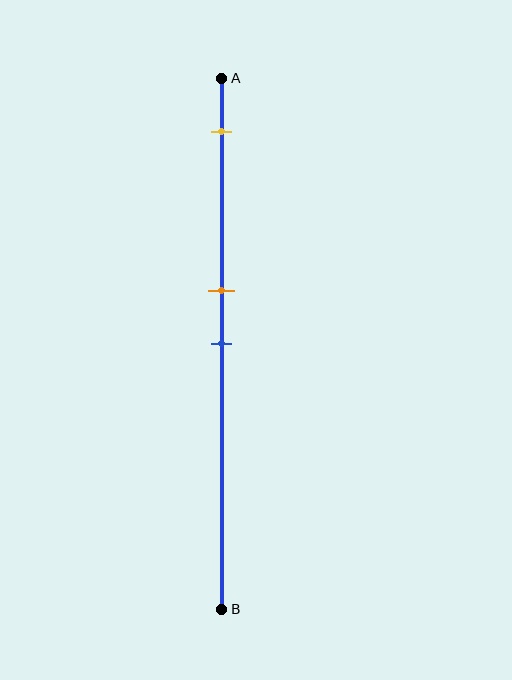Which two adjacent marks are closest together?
The orange and blue marks are the closest adjacent pair.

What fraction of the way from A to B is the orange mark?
The orange mark is approximately 40% (0.4) of the way from A to B.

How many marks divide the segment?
There are 3 marks dividing the segment.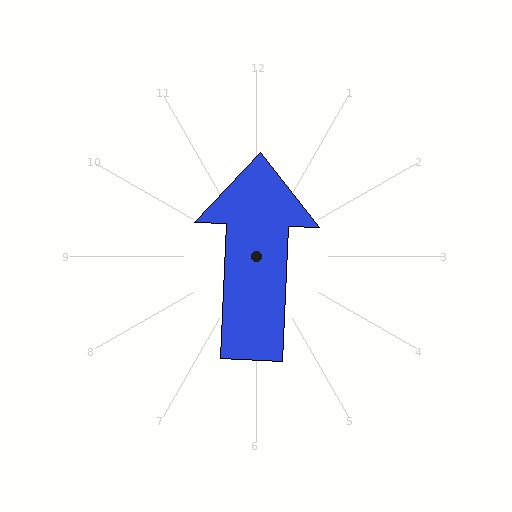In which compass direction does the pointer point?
North.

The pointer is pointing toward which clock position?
Roughly 12 o'clock.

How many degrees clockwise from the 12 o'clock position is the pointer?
Approximately 2 degrees.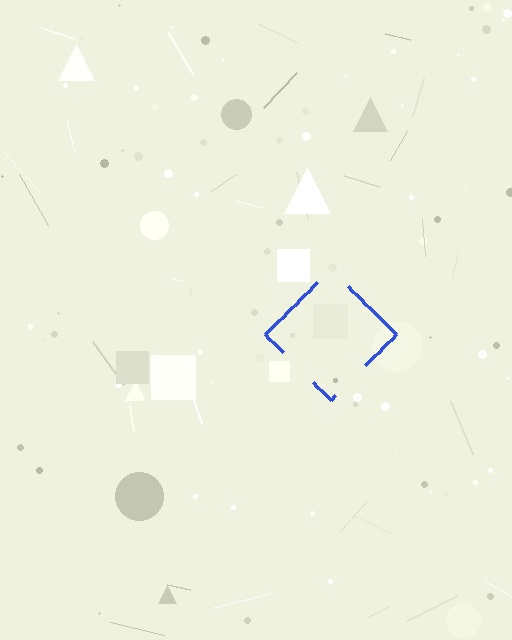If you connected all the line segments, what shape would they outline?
They would outline a diamond.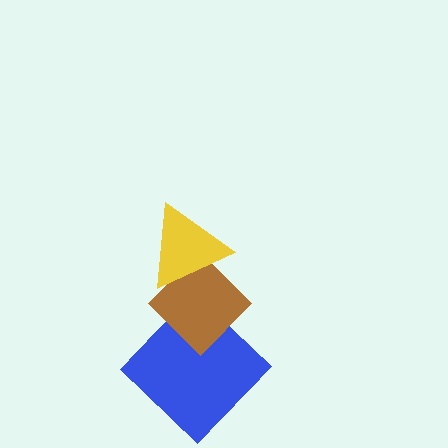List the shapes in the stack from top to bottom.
From top to bottom: the yellow triangle, the brown diamond, the blue diamond.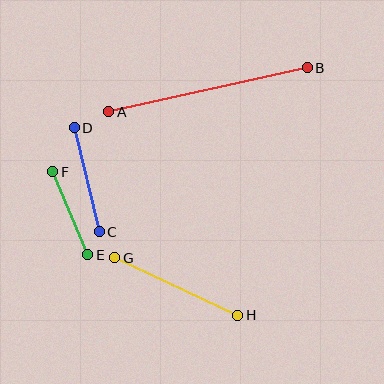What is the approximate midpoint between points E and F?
The midpoint is at approximately (70, 213) pixels.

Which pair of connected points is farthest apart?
Points A and B are farthest apart.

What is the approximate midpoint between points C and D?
The midpoint is at approximately (87, 180) pixels.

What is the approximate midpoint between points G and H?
The midpoint is at approximately (176, 287) pixels.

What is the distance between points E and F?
The distance is approximately 90 pixels.